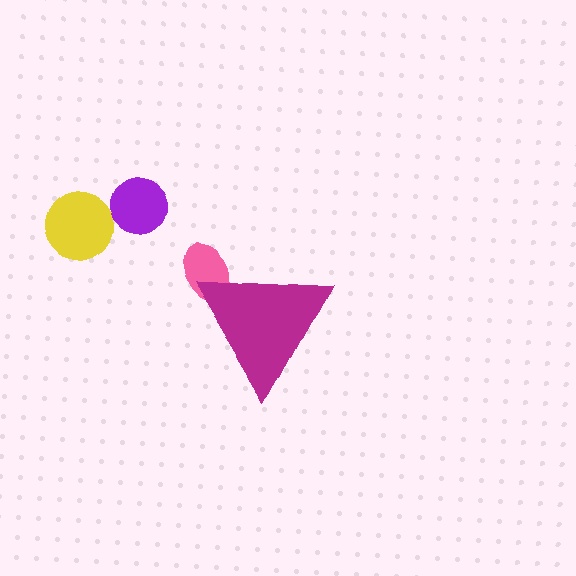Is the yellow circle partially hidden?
No, the yellow circle is fully visible.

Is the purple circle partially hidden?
No, the purple circle is fully visible.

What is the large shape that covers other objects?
A magenta triangle.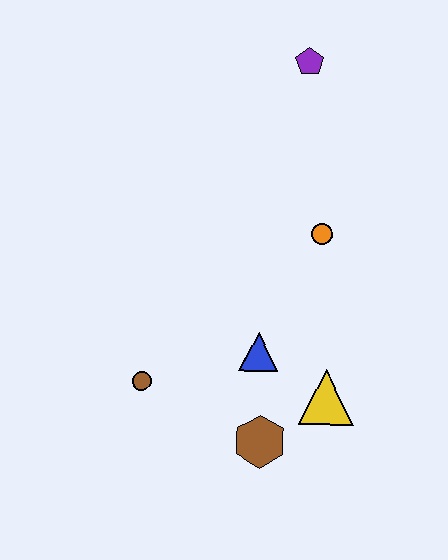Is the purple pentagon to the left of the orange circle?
Yes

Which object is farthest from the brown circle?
The purple pentagon is farthest from the brown circle.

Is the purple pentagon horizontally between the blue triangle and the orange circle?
Yes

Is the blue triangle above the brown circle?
Yes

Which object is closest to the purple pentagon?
The orange circle is closest to the purple pentagon.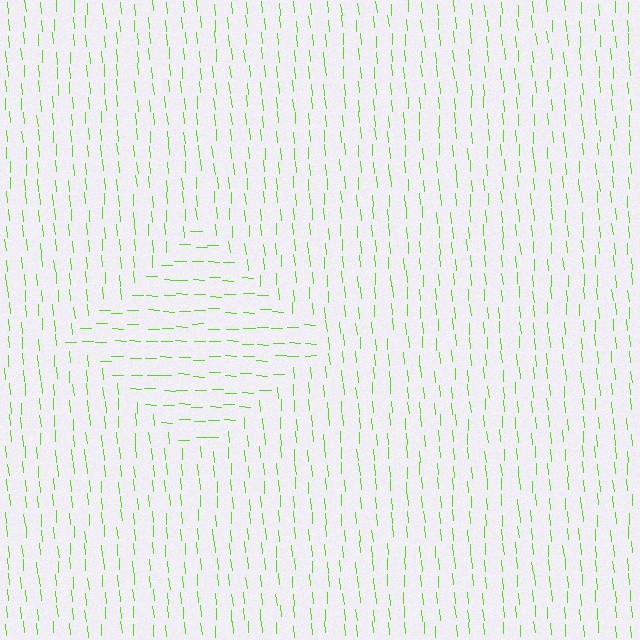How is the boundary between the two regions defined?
The boundary is defined purely by a change in line orientation (approximately 84 degrees difference). All lines are the same color and thickness.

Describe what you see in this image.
The image is filled with small lime line segments. A diamond region in the image has lines oriented differently from the surrounding lines, creating a visible texture boundary.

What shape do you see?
I see a diamond.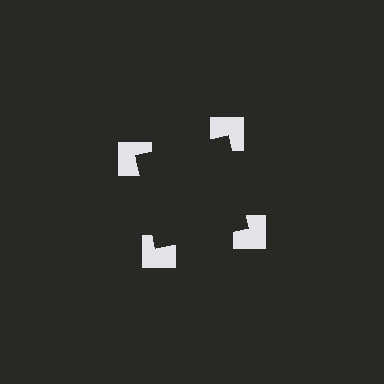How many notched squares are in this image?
There are 4 — one at each vertex of the illusory square.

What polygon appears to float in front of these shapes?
An illusory square — its edges are inferred from the aligned wedge cuts in the notched squares, not physically drawn.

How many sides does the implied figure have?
4 sides.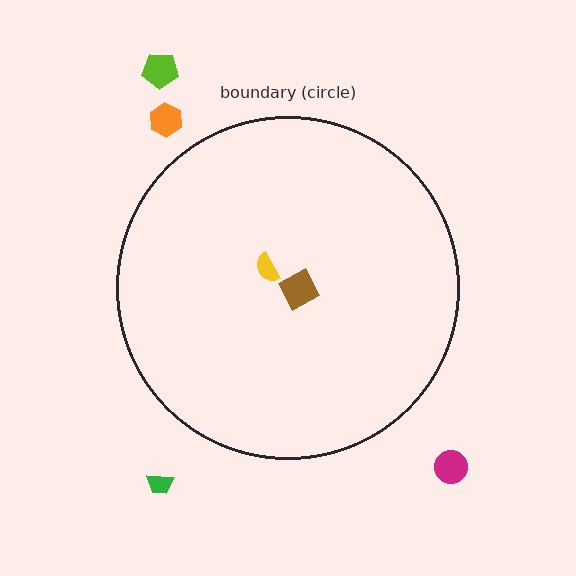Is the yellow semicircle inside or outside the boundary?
Inside.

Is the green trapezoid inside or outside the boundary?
Outside.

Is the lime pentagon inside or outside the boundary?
Outside.